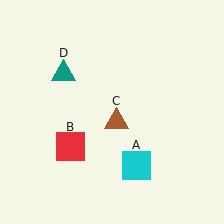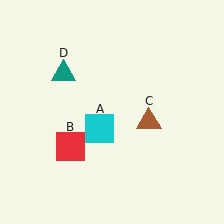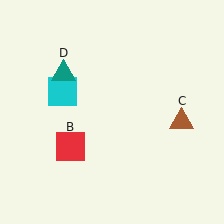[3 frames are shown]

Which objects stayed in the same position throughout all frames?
Red square (object B) and teal triangle (object D) remained stationary.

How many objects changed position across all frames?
2 objects changed position: cyan square (object A), brown triangle (object C).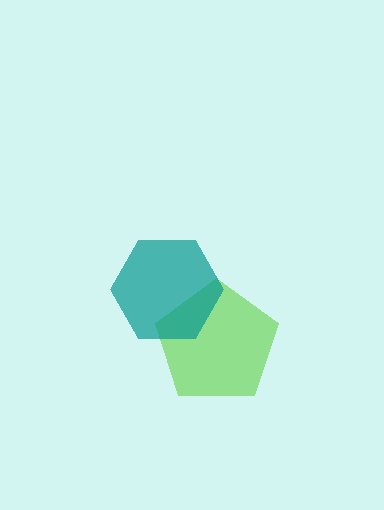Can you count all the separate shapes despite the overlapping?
Yes, there are 2 separate shapes.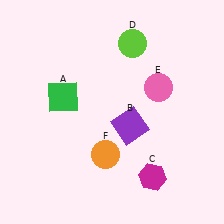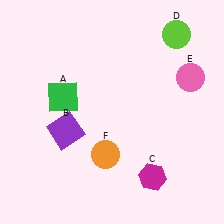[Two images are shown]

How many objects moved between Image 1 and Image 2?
3 objects moved between the two images.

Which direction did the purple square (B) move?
The purple square (B) moved left.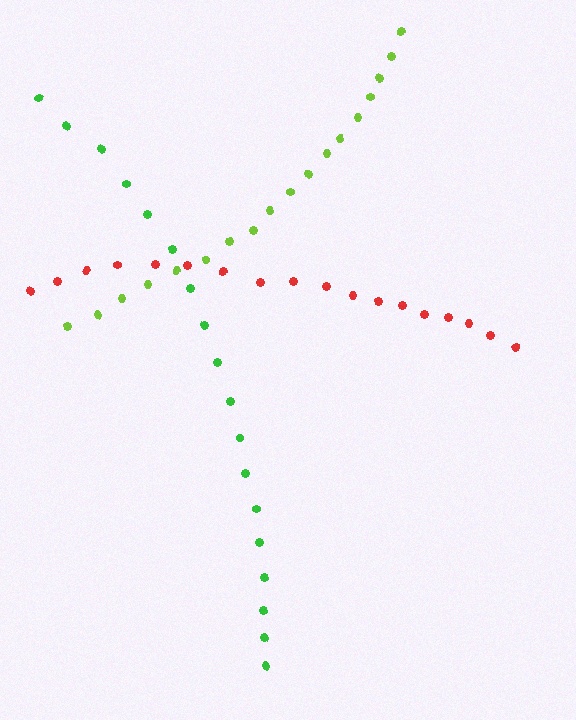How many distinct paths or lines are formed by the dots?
There are 3 distinct paths.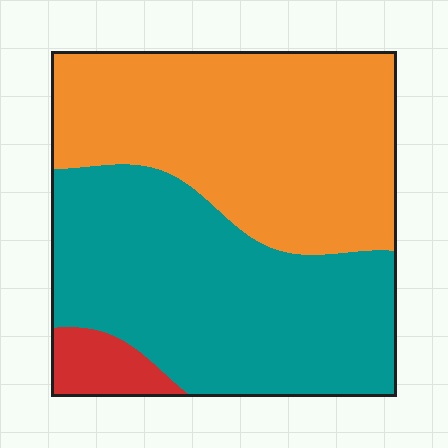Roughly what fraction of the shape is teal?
Teal takes up about one half (1/2) of the shape.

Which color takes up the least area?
Red, at roughly 5%.